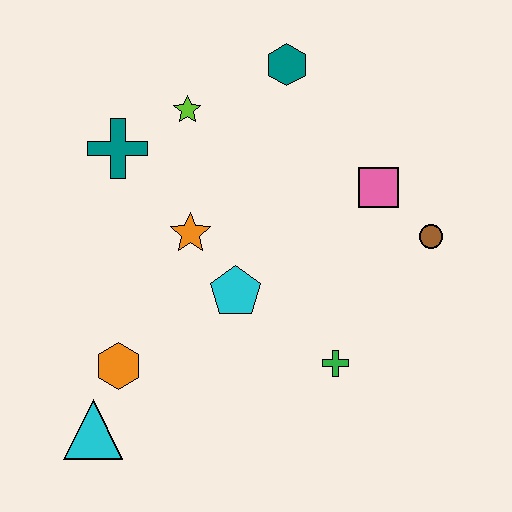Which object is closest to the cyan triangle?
The orange hexagon is closest to the cyan triangle.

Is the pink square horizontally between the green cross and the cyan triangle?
No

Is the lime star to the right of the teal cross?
Yes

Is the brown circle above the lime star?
No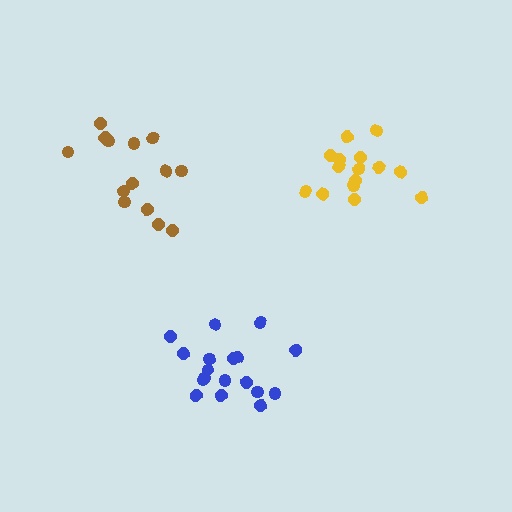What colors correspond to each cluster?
The clusters are colored: brown, yellow, blue.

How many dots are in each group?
Group 1: 14 dots, Group 2: 15 dots, Group 3: 18 dots (47 total).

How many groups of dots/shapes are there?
There are 3 groups.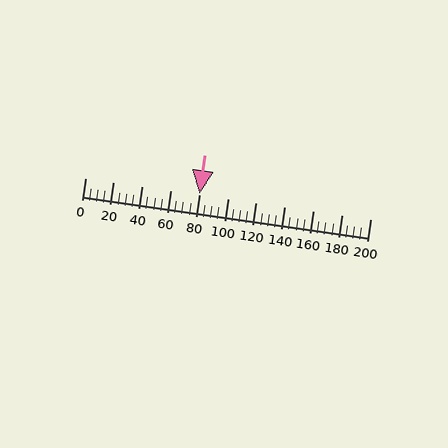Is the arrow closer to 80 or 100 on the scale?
The arrow is closer to 80.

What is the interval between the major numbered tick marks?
The major tick marks are spaced 20 units apart.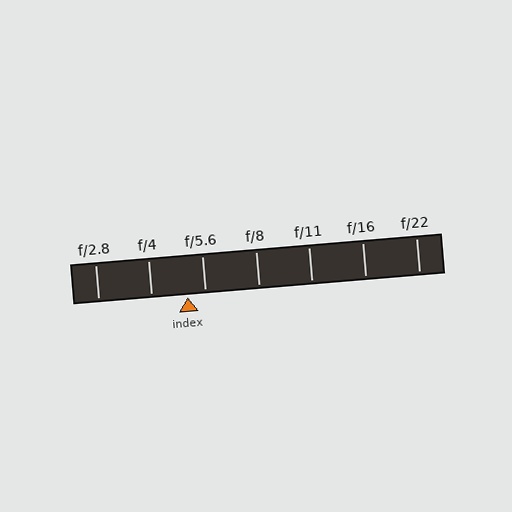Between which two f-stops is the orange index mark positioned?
The index mark is between f/4 and f/5.6.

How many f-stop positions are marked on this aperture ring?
There are 7 f-stop positions marked.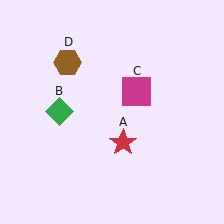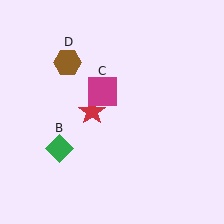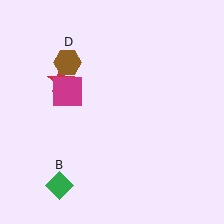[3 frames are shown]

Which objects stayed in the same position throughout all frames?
Brown hexagon (object D) remained stationary.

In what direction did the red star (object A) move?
The red star (object A) moved up and to the left.